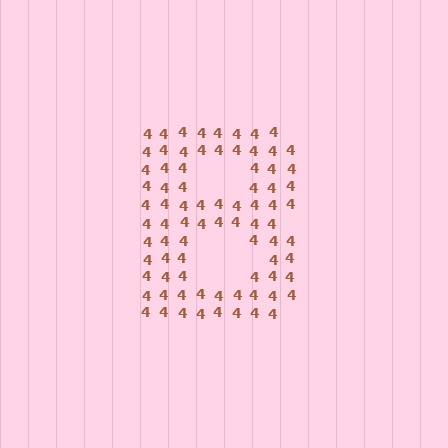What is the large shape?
The large shape is the letter B.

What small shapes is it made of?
It is made of small digit 4's.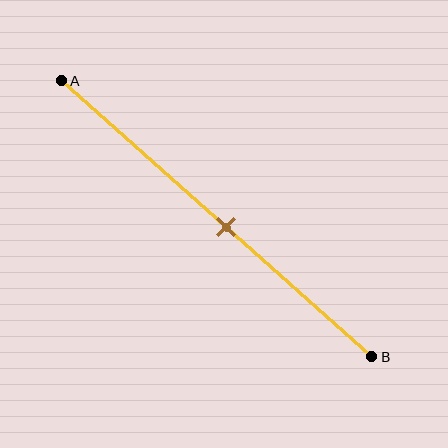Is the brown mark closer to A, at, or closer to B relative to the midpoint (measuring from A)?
The brown mark is closer to point B than the midpoint of segment AB.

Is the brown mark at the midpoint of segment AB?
No, the mark is at about 55% from A, not at the 50% midpoint.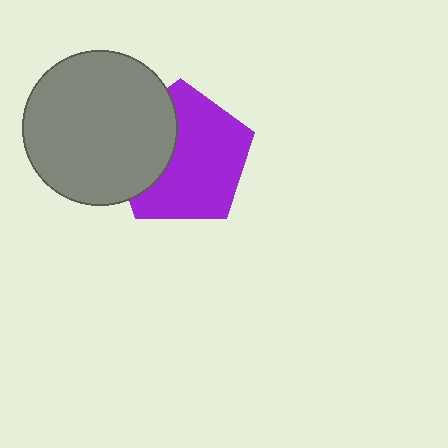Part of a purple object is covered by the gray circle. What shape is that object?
It is a pentagon.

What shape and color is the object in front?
The object in front is a gray circle.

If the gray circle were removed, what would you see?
You would see the complete purple pentagon.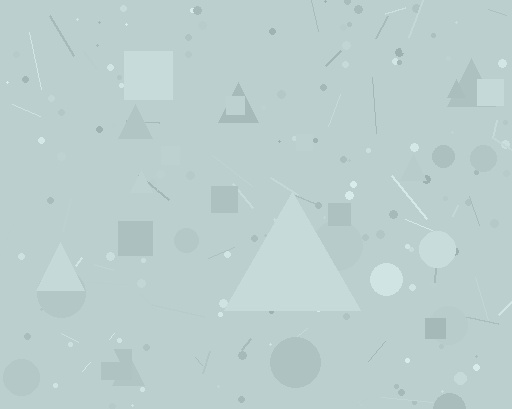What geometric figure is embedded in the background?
A triangle is embedded in the background.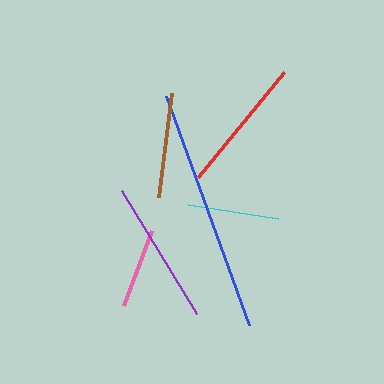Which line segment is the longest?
The blue line is the longest at approximately 244 pixels.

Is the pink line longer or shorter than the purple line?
The purple line is longer than the pink line.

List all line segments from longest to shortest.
From longest to shortest: blue, purple, red, brown, cyan, pink.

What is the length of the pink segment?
The pink segment is approximately 80 pixels long.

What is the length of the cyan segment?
The cyan segment is approximately 91 pixels long.